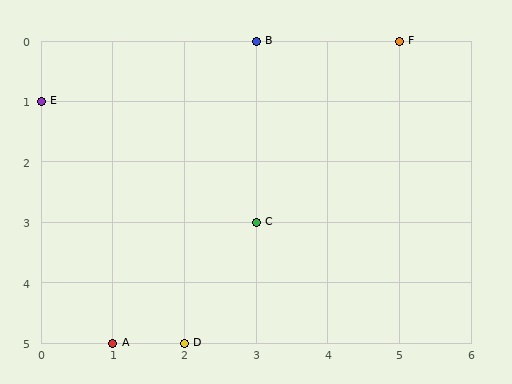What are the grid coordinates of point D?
Point D is at grid coordinates (2, 5).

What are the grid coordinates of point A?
Point A is at grid coordinates (1, 5).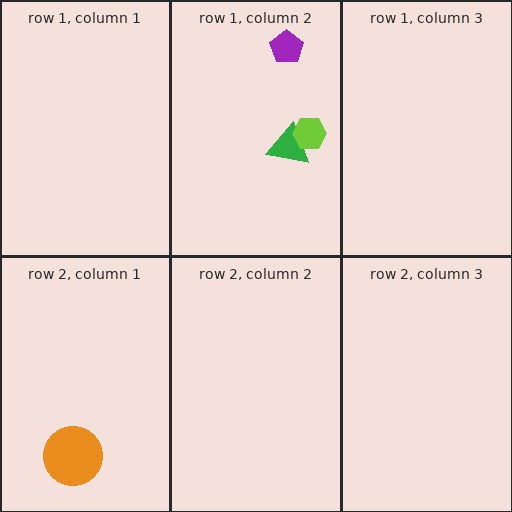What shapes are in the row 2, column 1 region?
The orange circle.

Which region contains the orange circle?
The row 2, column 1 region.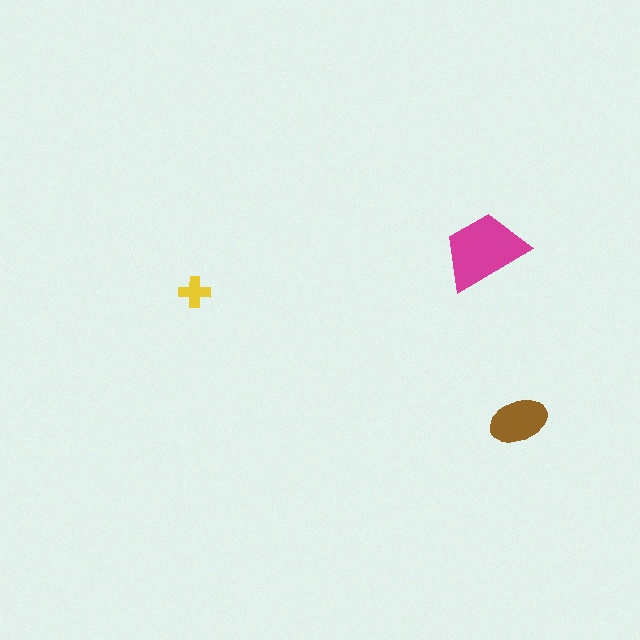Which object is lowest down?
The brown ellipse is bottommost.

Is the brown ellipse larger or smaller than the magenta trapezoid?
Smaller.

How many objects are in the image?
There are 3 objects in the image.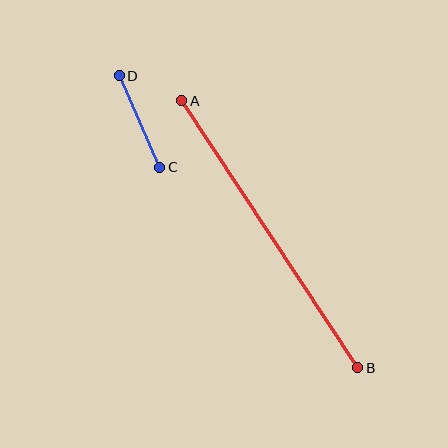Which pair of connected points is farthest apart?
Points A and B are farthest apart.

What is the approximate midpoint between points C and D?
The midpoint is at approximately (139, 121) pixels.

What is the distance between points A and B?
The distance is approximately 320 pixels.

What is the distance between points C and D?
The distance is approximately 100 pixels.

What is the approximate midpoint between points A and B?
The midpoint is at approximately (270, 234) pixels.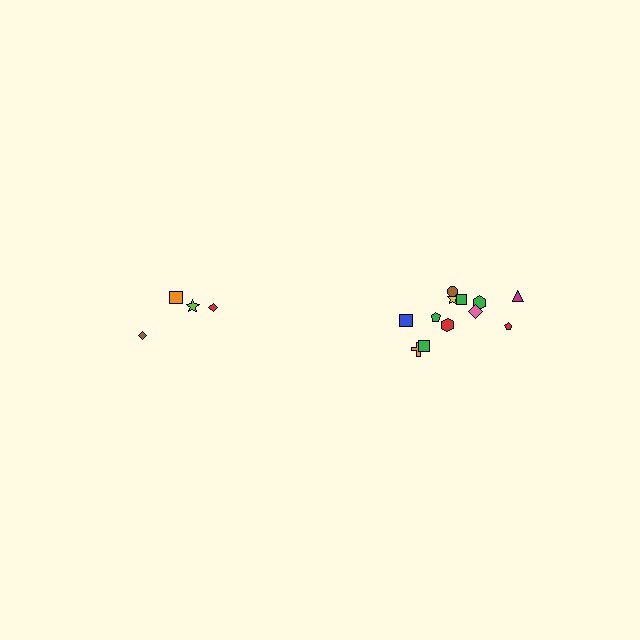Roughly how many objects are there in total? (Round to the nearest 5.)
Roughly 15 objects in total.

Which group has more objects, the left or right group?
The right group.